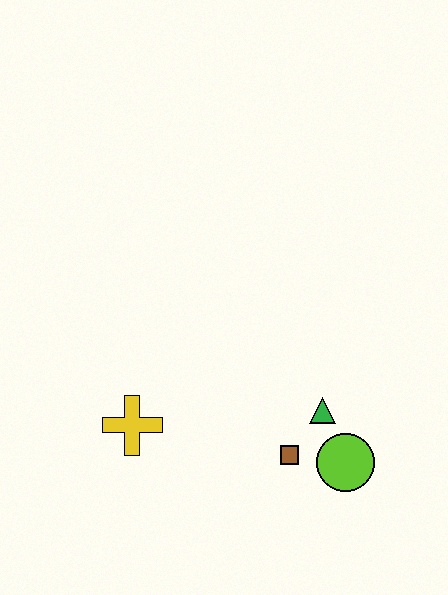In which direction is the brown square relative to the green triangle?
The brown square is below the green triangle.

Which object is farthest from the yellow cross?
The lime circle is farthest from the yellow cross.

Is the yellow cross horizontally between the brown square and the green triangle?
No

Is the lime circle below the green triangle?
Yes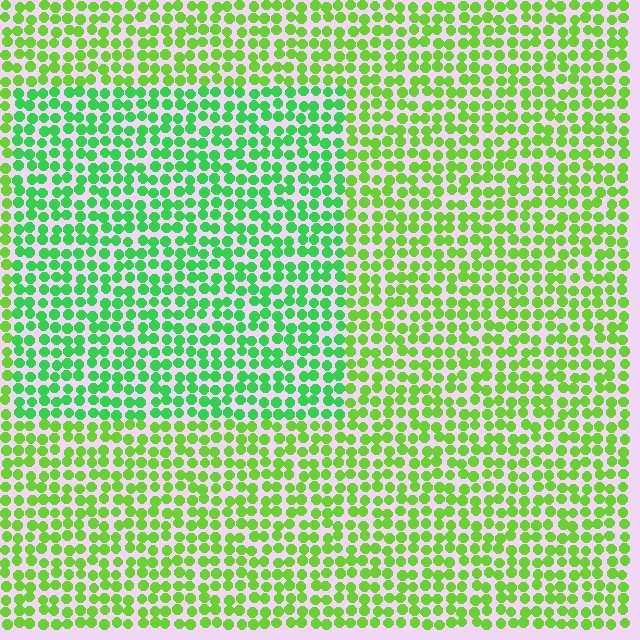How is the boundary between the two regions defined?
The boundary is defined purely by a slight shift in hue (about 32 degrees). Spacing, size, and orientation are identical on both sides.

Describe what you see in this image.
The image is filled with small lime elements in a uniform arrangement. A rectangle-shaped region is visible where the elements are tinted to a slightly different hue, forming a subtle color boundary.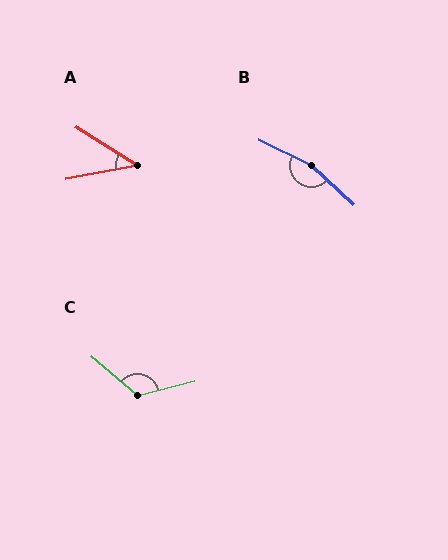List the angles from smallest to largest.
A (43°), C (125°), B (163°).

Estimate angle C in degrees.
Approximately 125 degrees.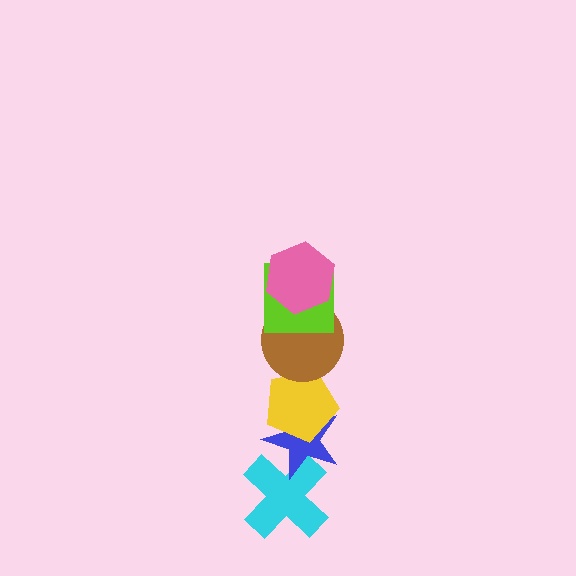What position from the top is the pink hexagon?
The pink hexagon is 1st from the top.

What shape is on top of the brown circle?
The lime square is on top of the brown circle.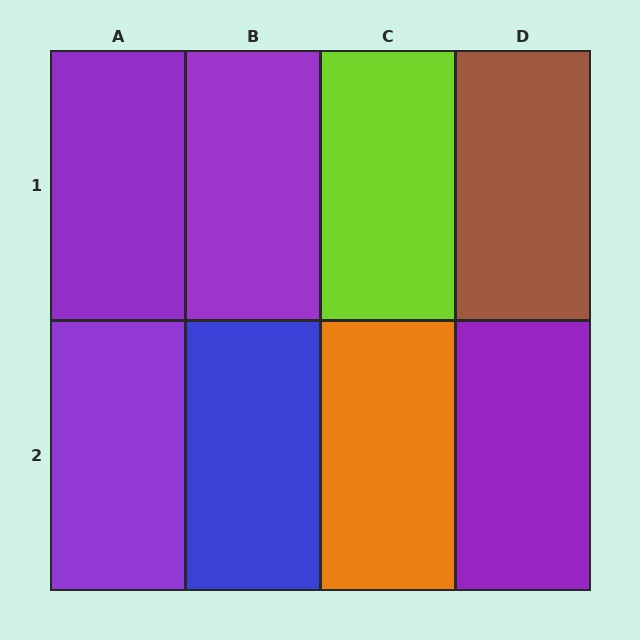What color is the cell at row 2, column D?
Purple.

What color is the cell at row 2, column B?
Blue.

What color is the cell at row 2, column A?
Purple.